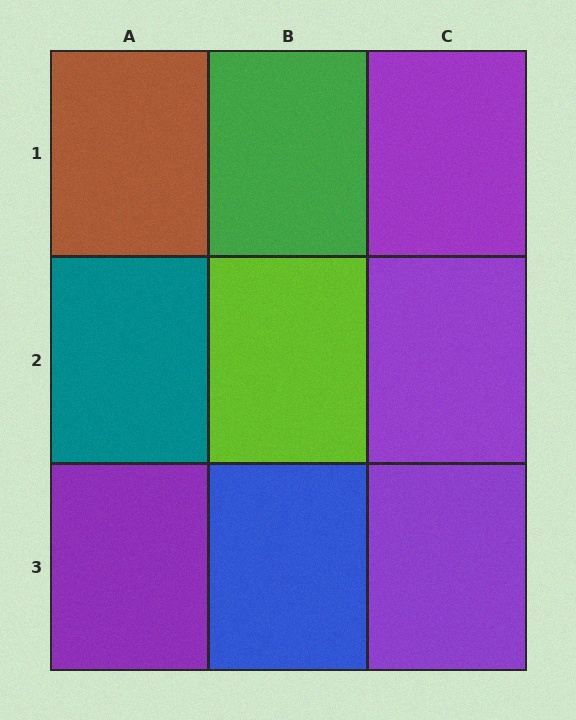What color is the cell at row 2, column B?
Lime.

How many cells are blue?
1 cell is blue.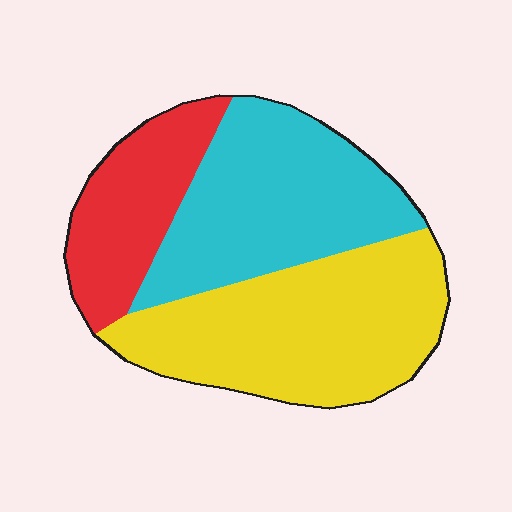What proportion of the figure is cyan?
Cyan covers roughly 35% of the figure.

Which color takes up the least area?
Red, at roughly 20%.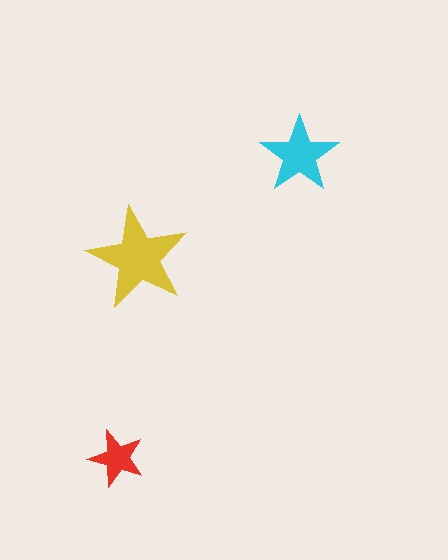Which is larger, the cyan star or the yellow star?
The yellow one.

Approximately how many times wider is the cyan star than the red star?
About 1.5 times wider.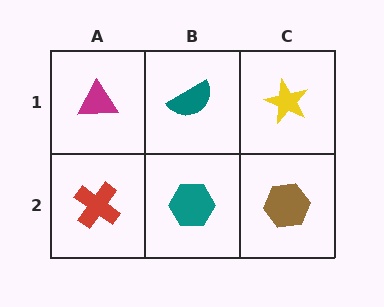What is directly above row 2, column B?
A teal semicircle.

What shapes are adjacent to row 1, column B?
A teal hexagon (row 2, column B), a magenta triangle (row 1, column A), a yellow star (row 1, column C).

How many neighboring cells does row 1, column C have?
2.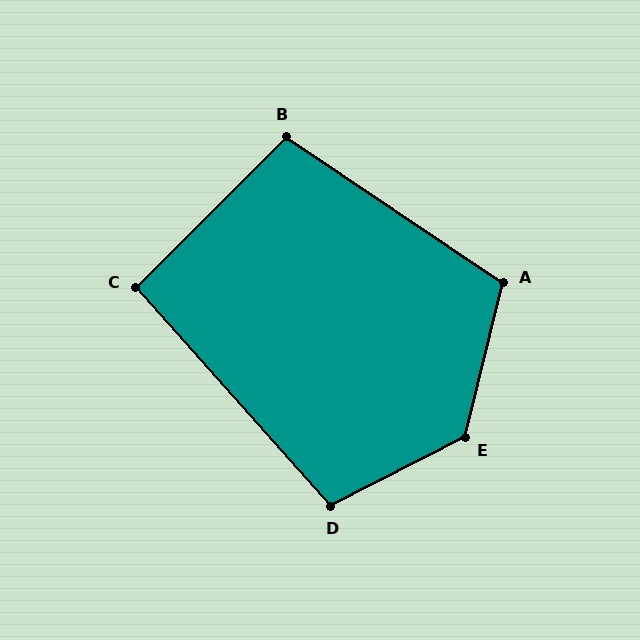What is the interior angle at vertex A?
Approximately 110 degrees (obtuse).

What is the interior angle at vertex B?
Approximately 101 degrees (obtuse).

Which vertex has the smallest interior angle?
C, at approximately 94 degrees.